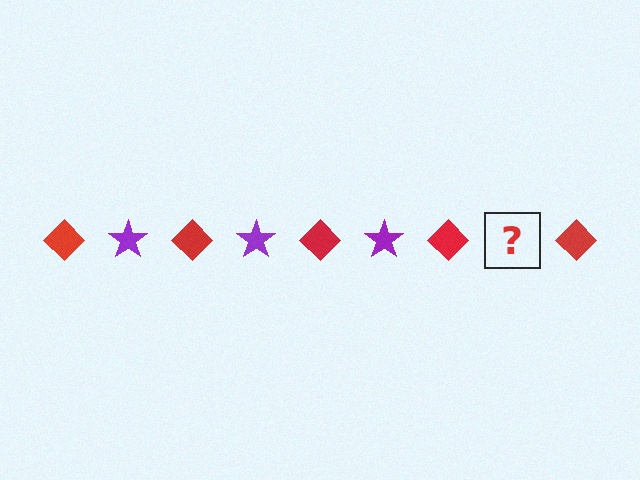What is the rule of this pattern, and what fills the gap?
The rule is that the pattern alternates between red diamond and purple star. The gap should be filled with a purple star.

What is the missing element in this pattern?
The missing element is a purple star.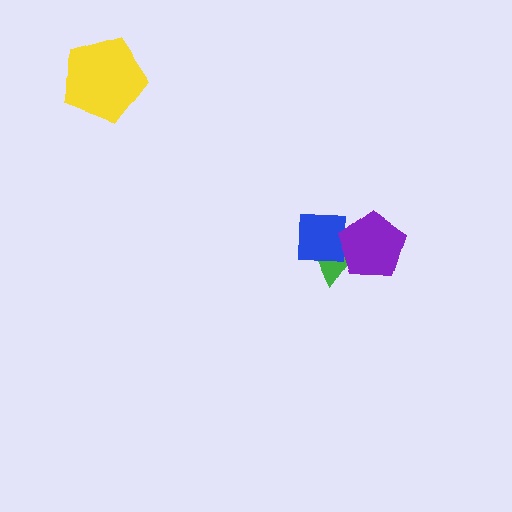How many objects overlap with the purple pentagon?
2 objects overlap with the purple pentagon.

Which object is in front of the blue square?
The purple pentagon is in front of the blue square.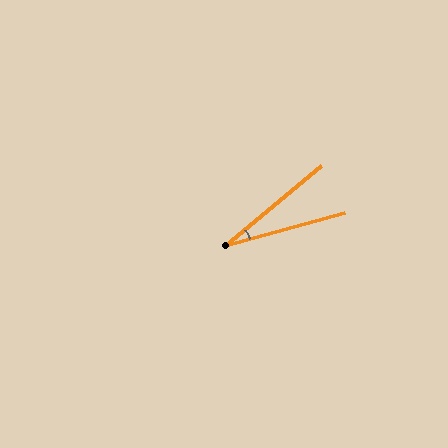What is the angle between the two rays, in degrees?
Approximately 24 degrees.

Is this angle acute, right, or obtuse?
It is acute.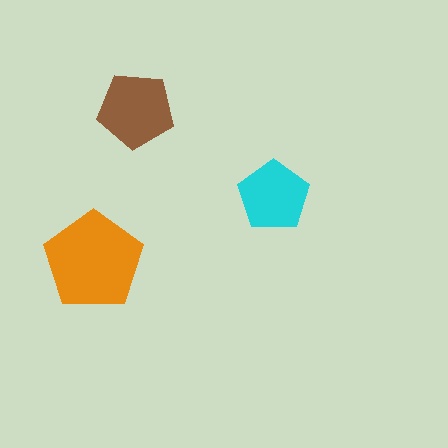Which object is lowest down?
The orange pentagon is bottommost.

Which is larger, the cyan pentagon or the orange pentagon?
The orange one.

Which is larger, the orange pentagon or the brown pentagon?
The orange one.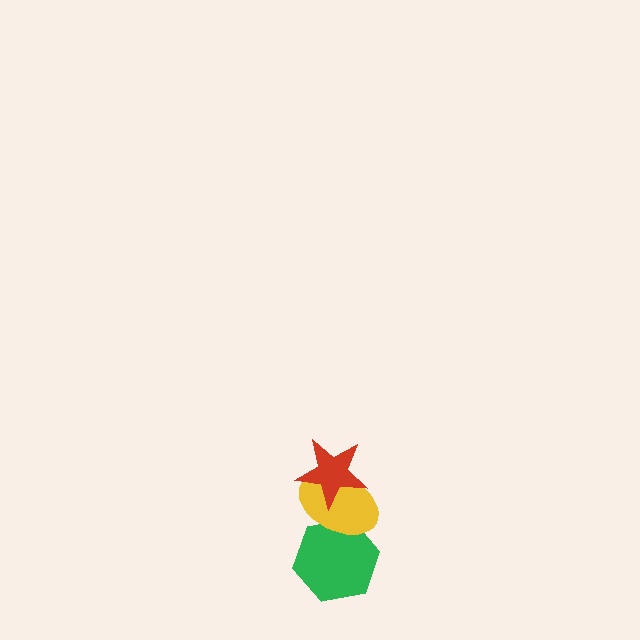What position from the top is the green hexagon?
The green hexagon is 3rd from the top.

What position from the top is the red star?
The red star is 1st from the top.